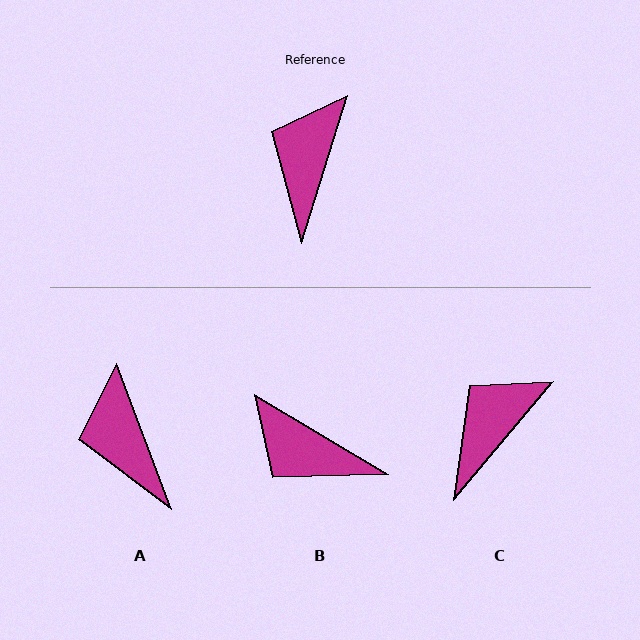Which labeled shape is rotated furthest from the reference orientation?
B, about 77 degrees away.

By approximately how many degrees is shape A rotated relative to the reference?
Approximately 38 degrees counter-clockwise.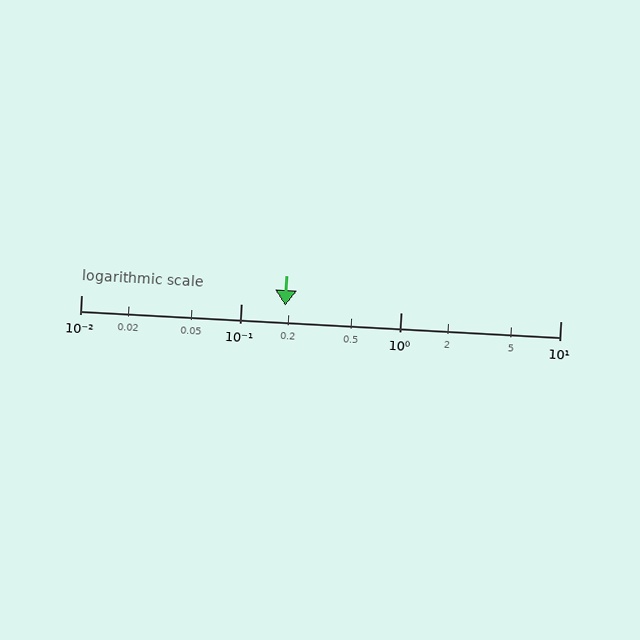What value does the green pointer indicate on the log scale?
The pointer indicates approximately 0.19.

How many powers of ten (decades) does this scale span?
The scale spans 3 decades, from 0.01 to 10.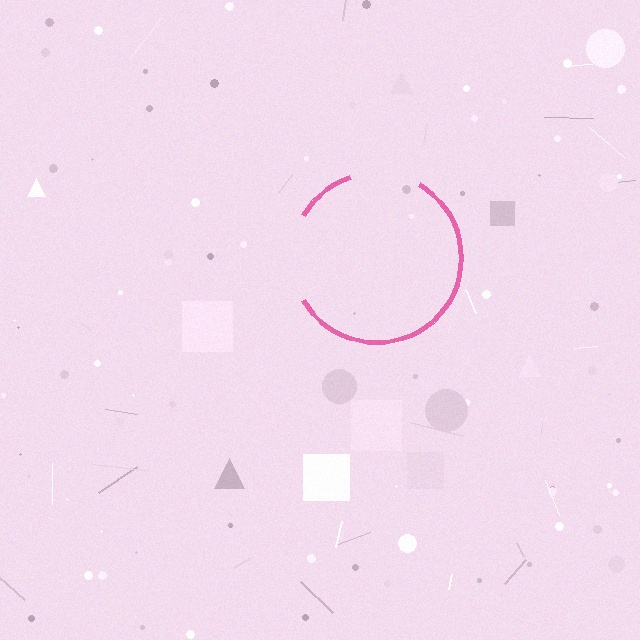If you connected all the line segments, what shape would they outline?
They would outline a circle.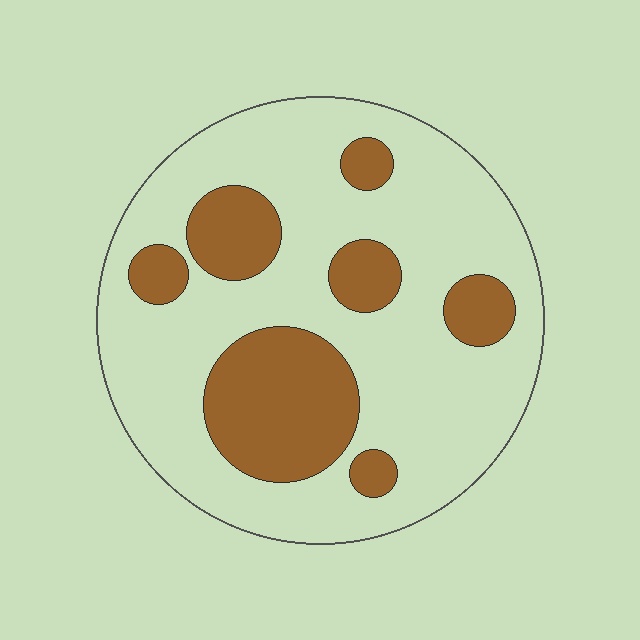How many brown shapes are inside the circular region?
7.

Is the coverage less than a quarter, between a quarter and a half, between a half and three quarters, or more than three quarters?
Between a quarter and a half.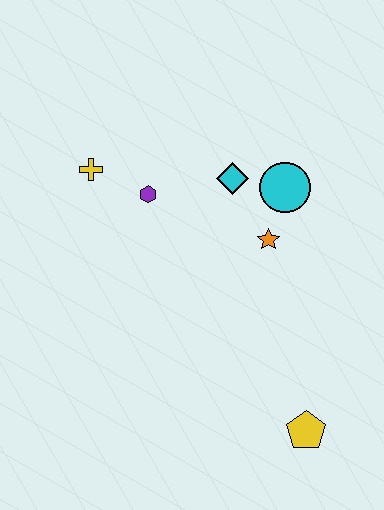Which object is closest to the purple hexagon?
The yellow cross is closest to the purple hexagon.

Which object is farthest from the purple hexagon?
The yellow pentagon is farthest from the purple hexagon.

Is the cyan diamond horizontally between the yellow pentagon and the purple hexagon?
Yes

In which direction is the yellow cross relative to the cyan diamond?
The yellow cross is to the left of the cyan diamond.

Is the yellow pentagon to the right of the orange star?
Yes